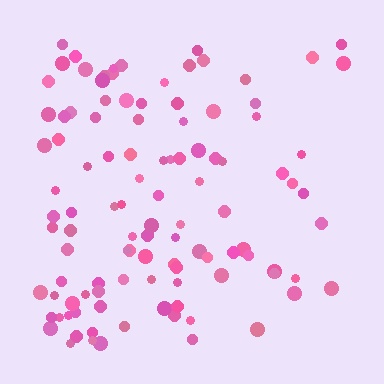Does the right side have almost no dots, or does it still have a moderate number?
Still a moderate number, just noticeably fewer than the left.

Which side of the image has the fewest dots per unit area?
The right.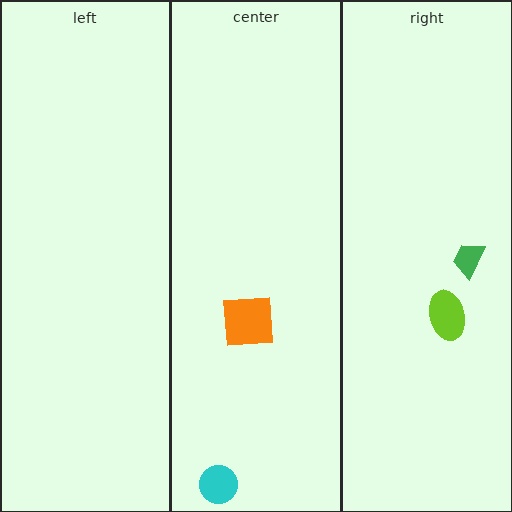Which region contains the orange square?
The center region.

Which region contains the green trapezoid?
The right region.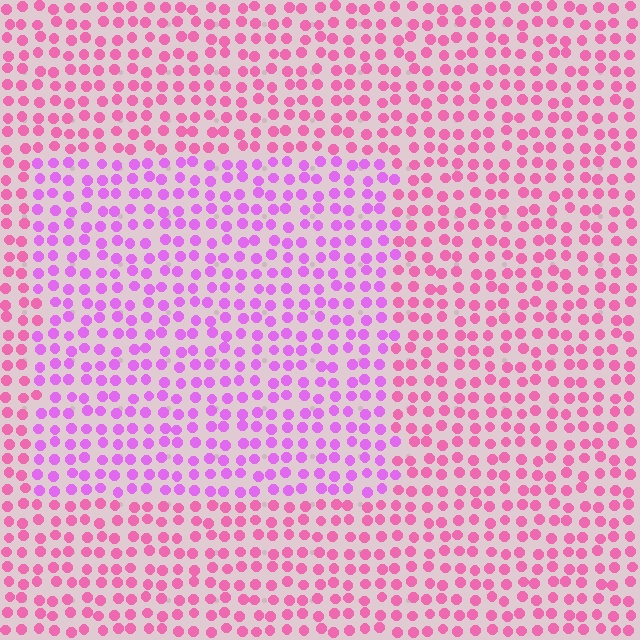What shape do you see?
I see a rectangle.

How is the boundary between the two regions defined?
The boundary is defined purely by a slight shift in hue (about 34 degrees). Spacing, size, and orientation are identical on both sides.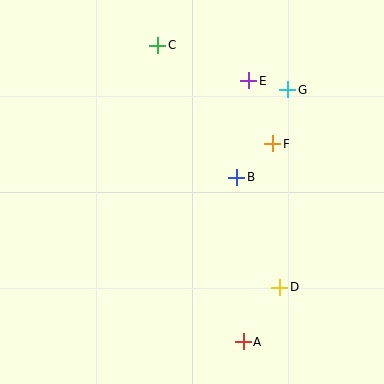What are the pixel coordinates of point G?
Point G is at (288, 90).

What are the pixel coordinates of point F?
Point F is at (273, 144).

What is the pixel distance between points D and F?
The distance between D and F is 144 pixels.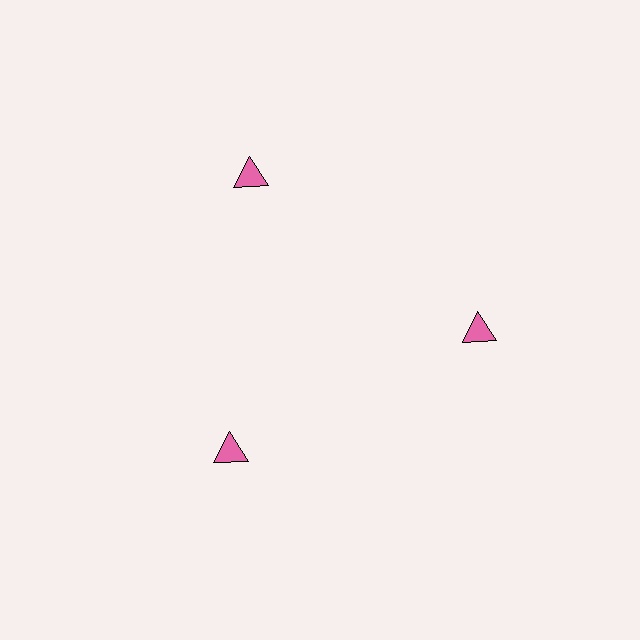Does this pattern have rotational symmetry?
Yes, this pattern has 3-fold rotational symmetry. It looks the same after rotating 120 degrees around the center.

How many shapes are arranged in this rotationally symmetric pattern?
There are 3 shapes, arranged in 3 groups of 1.